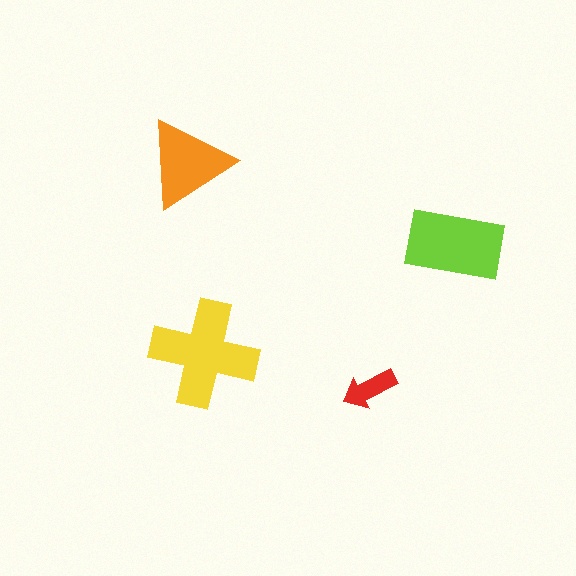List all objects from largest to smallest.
The yellow cross, the lime rectangle, the orange triangle, the red arrow.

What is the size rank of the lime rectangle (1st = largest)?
2nd.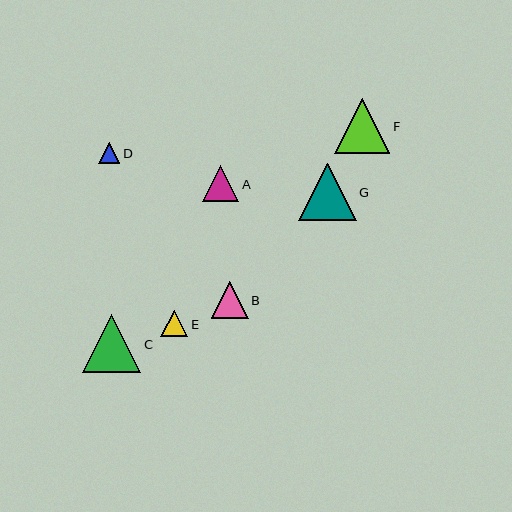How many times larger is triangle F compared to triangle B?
Triangle F is approximately 1.5 times the size of triangle B.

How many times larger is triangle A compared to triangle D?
Triangle A is approximately 1.7 times the size of triangle D.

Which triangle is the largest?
Triangle C is the largest with a size of approximately 58 pixels.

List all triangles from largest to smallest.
From largest to smallest: C, G, F, B, A, E, D.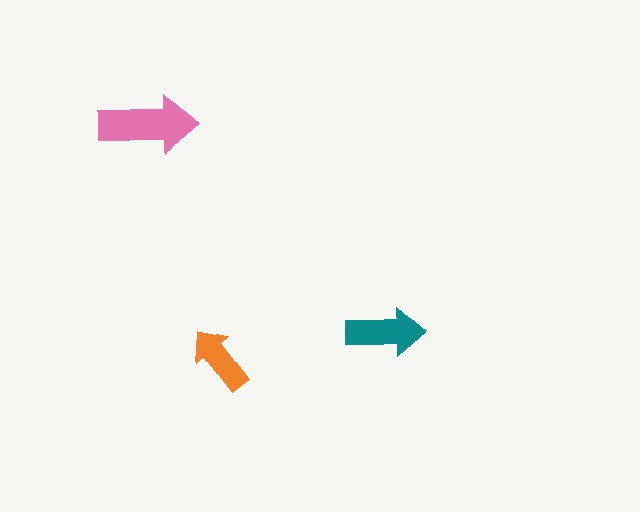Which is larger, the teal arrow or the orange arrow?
The teal one.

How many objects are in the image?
There are 3 objects in the image.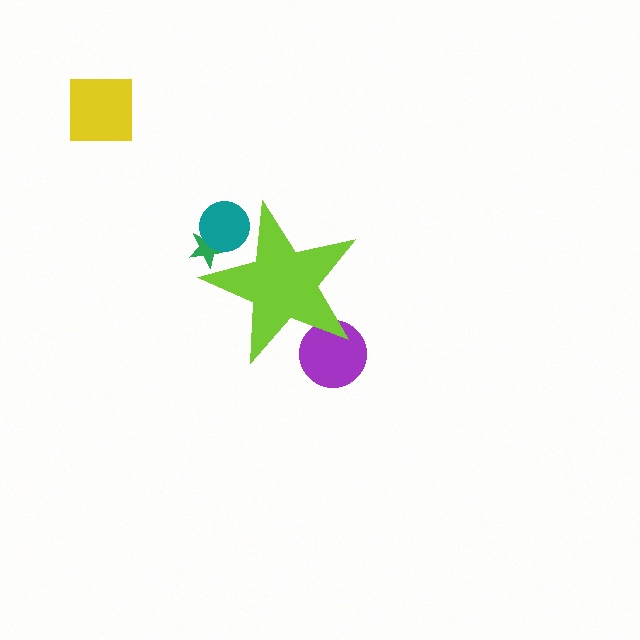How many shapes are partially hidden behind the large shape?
3 shapes are partially hidden.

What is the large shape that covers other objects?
A lime star.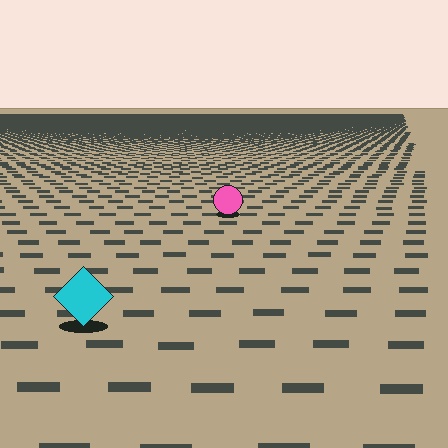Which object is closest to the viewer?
The cyan diamond is closest. The texture marks near it are larger and more spread out.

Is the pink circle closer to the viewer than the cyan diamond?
No. The cyan diamond is closer — you can tell from the texture gradient: the ground texture is coarser near it.